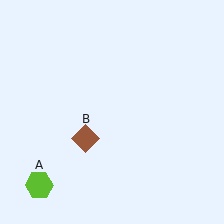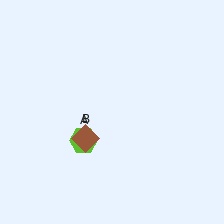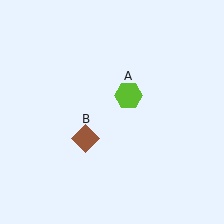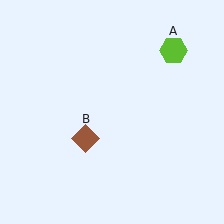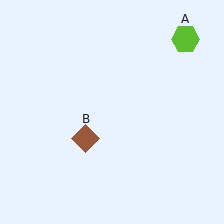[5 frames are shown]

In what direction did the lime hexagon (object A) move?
The lime hexagon (object A) moved up and to the right.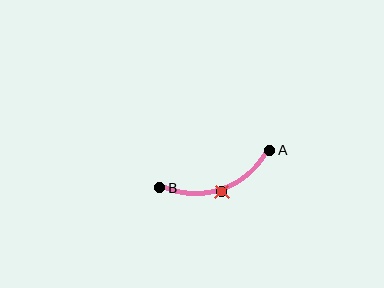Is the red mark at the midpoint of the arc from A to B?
Yes. The red mark lies on the arc at equal arc-length from both A and B — it is the arc midpoint.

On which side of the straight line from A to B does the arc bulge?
The arc bulges below the straight line connecting A and B.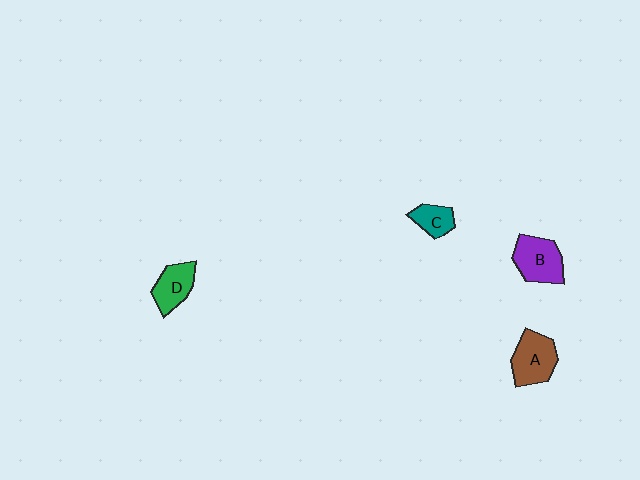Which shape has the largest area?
Shape A (brown).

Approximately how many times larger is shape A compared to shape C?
Approximately 1.8 times.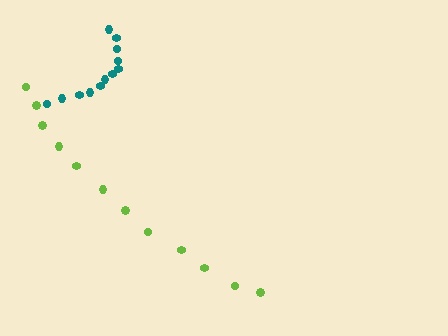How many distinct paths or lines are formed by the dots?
There are 2 distinct paths.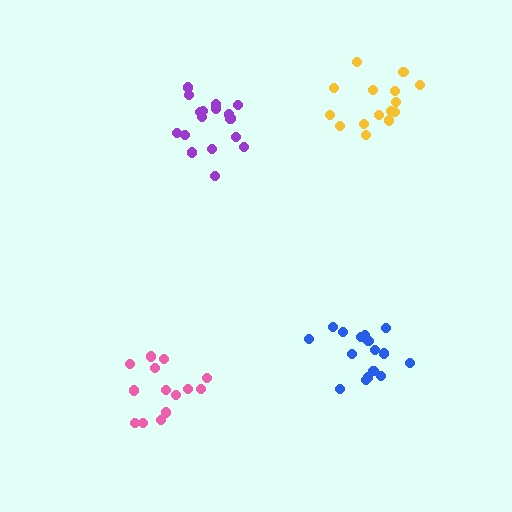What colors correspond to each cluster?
The clusters are colored: yellow, purple, blue, pink.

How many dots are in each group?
Group 1: 15 dots, Group 2: 17 dots, Group 3: 16 dots, Group 4: 14 dots (62 total).